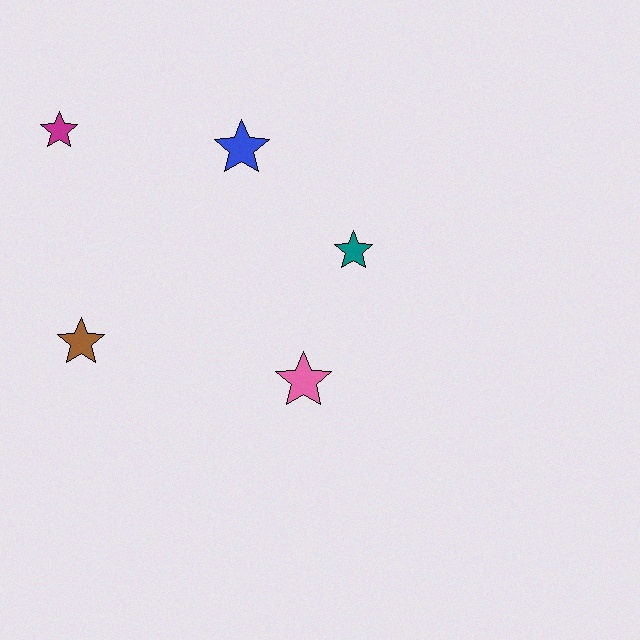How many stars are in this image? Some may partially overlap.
There are 5 stars.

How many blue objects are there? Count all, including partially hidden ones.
There is 1 blue object.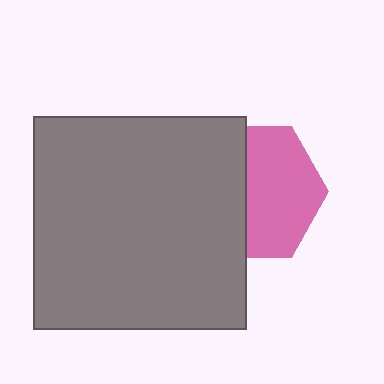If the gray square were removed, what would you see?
You would see the complete pink hexagon.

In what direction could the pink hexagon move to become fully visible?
The pink hexagon could move right. That would shift it out from behind the gray square entirely.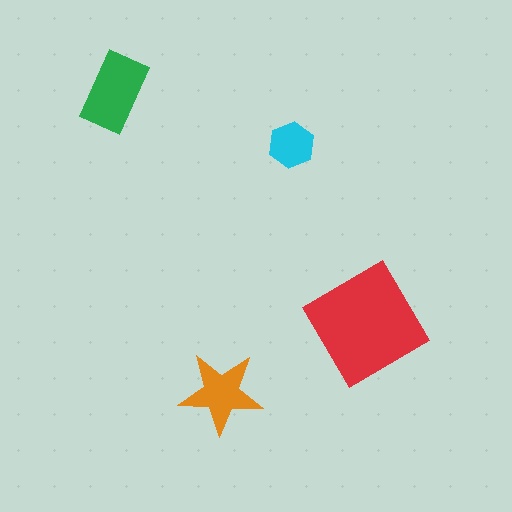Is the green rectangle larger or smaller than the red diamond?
Smaller.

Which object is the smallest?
The cyan hexagon.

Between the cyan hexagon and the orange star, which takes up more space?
The orange star.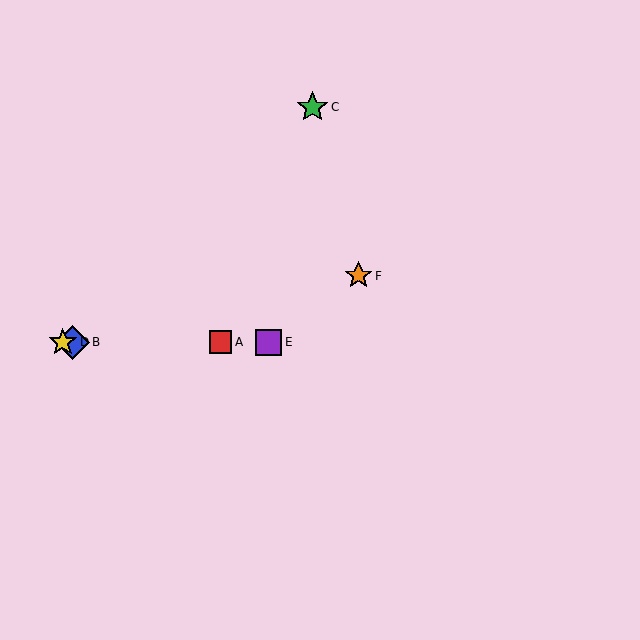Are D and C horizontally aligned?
No, D is at y≈342 and C is at y≈107.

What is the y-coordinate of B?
Object B is at y≈342.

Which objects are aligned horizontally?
Objects A, B, D, E are aligned horizontally.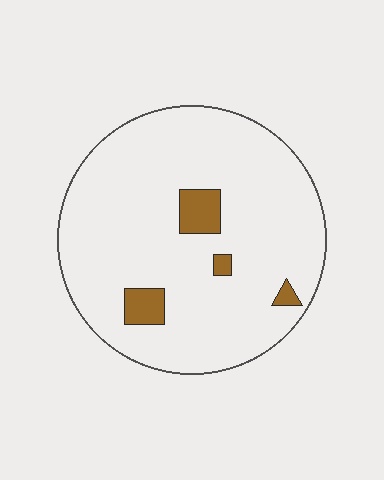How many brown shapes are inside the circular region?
4.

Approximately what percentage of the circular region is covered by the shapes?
Approximately 5%.